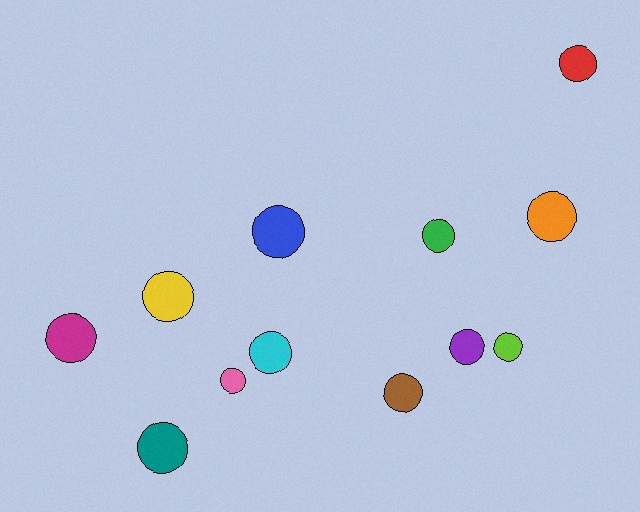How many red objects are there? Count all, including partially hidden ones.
There is 1 red object.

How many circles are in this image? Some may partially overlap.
There are 12 circles.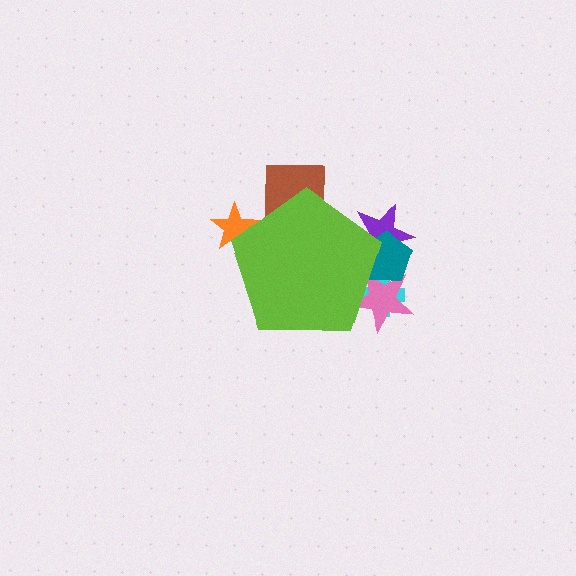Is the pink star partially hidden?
Yes, the pink star is partially hidden behind the lime pentagon.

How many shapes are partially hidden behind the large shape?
6 shapes are partially hidden.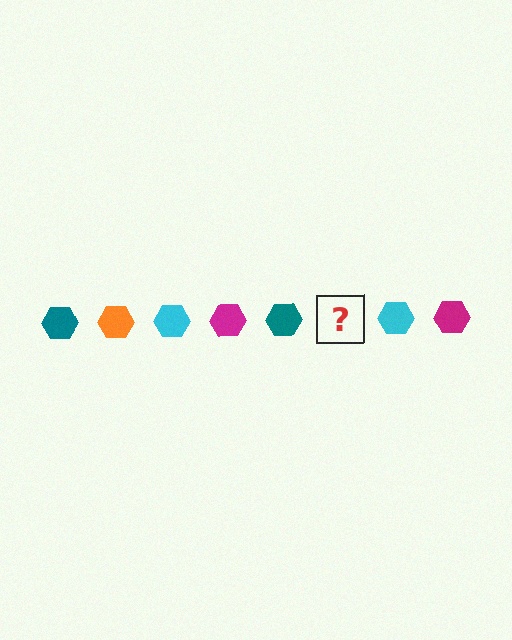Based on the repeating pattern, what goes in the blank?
The blank should be an orange hexagon.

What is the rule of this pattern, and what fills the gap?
The rule is that the pattern cycles through teal, orange, cyan, magenta hexagons. The gap should be filled with an orange hexagon.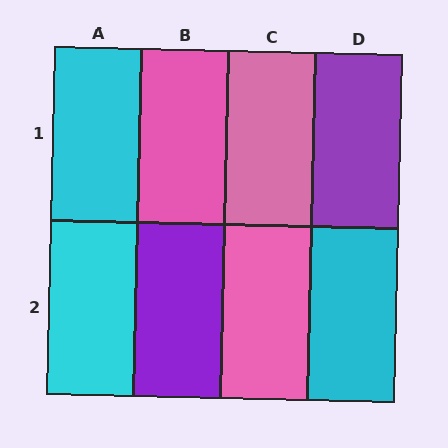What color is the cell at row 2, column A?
Cyan.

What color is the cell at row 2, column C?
Pink.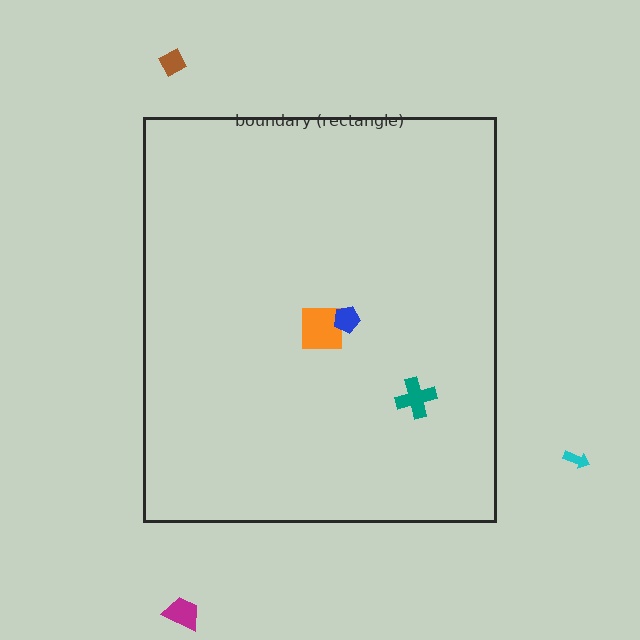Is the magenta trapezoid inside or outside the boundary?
Outside.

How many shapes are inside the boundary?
3 inside, 3 outside.